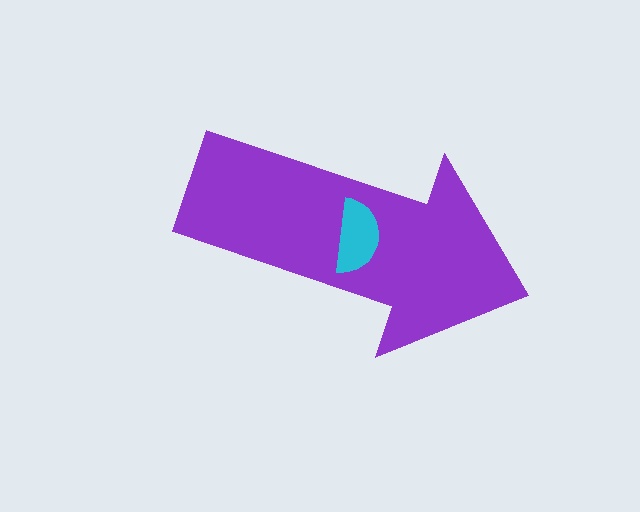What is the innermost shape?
The cyan semicircle.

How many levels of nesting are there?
2.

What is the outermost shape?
The purple arrow.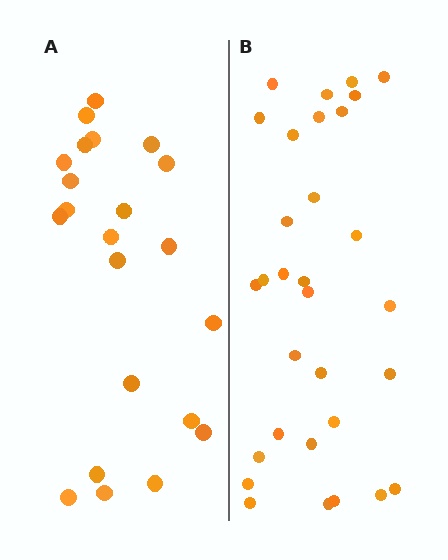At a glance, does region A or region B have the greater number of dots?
Region B (the right region) has more dots.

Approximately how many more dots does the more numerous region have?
Region B has roughly 8 or so more dots than region A.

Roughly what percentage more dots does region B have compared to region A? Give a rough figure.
About 40% more.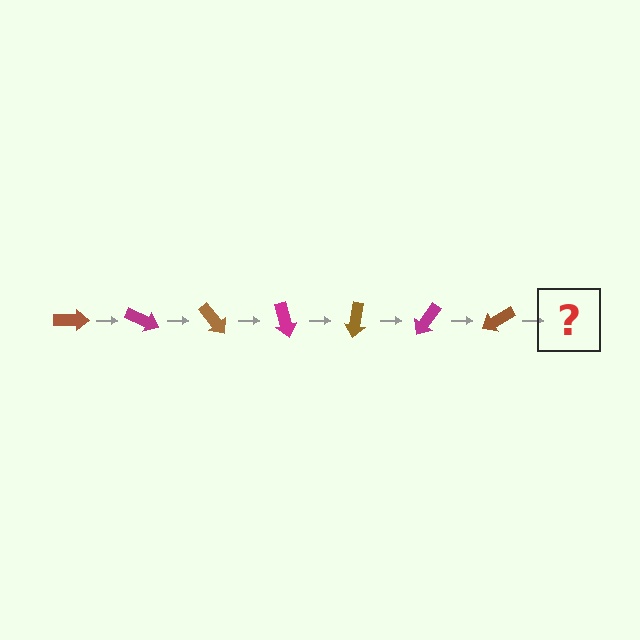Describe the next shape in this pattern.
It should be a magenta arrow, rotated 175 degrees from the start.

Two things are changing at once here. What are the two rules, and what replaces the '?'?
The two rules are that it rotates 25 degrees each step and the color cycles through brown and magenta. The '?' should be a magenta arrow, rotated 175 degrees from the start.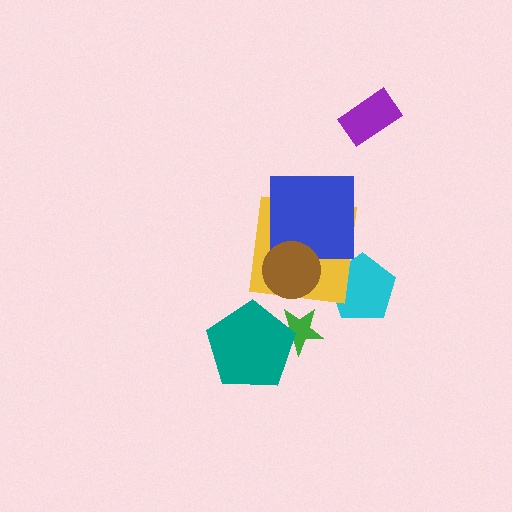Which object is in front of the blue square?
The brown circle is in front of the blue square.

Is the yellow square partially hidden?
Yes, it is partially covered by another shape.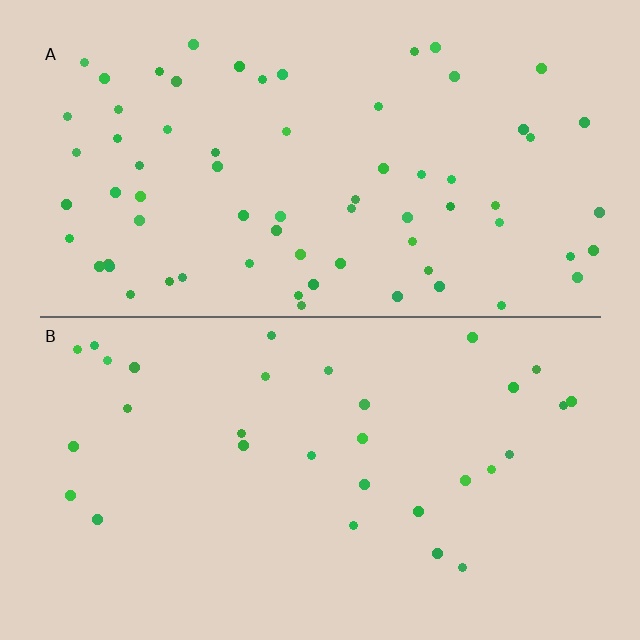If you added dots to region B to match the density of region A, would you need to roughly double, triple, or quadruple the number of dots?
Approximately double.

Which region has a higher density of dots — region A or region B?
A (the top).